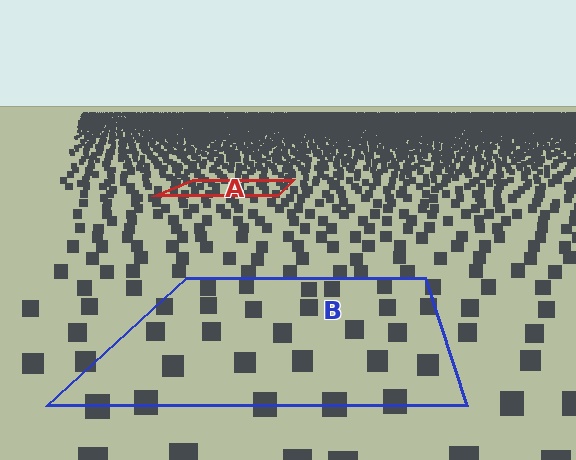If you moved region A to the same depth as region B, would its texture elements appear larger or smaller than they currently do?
They would appear larger. At a closer depth, the same texture elements are projected at a bigger on-screen size.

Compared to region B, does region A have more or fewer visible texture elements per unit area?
Region A has more texture elements per unit area — they are packed more densely because it is farther away.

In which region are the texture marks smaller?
The texture marks are smaller in region A, because it is farther away.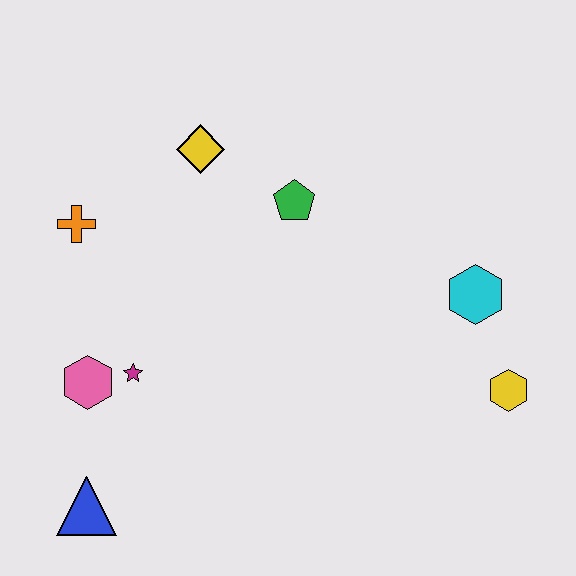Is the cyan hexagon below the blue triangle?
No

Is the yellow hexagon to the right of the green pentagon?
Yes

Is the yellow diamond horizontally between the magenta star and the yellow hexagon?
Yes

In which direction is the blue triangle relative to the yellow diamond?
The blue triangle is below the yellow diamond.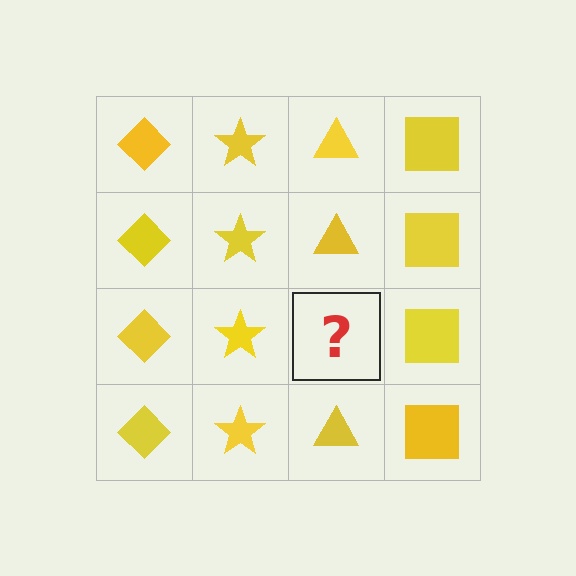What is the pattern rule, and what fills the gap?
The rule is that each column has a consistent shape. The gap should be filled with a yellow triangle.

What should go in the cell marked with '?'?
The missing cell should contain a yellow triangle.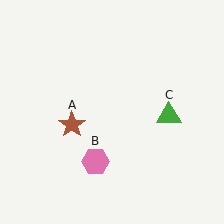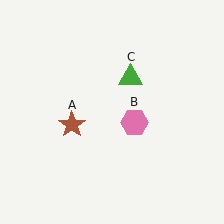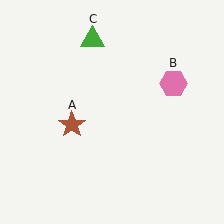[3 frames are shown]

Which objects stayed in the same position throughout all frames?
Brown star (object A) remained stationary.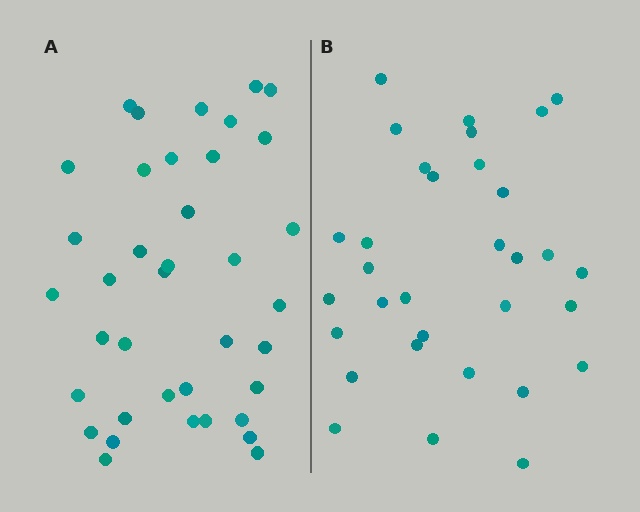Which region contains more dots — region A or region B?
Region A (the left region) has more dots.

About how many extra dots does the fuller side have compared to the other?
Region A has about 6 more dots than region B.